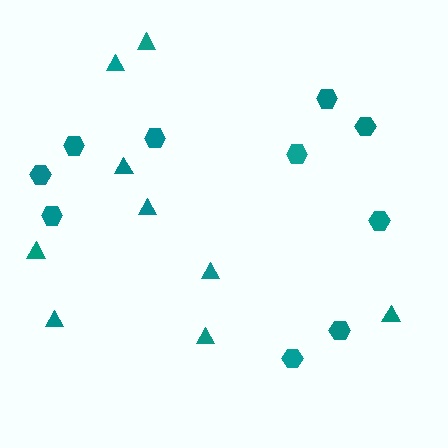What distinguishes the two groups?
There are 2 groups: one group of hexagons (10) and one group of triangles (9).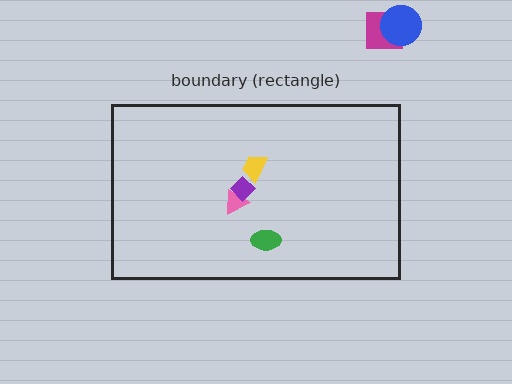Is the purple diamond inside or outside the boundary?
Inside.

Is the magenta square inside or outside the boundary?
Outside.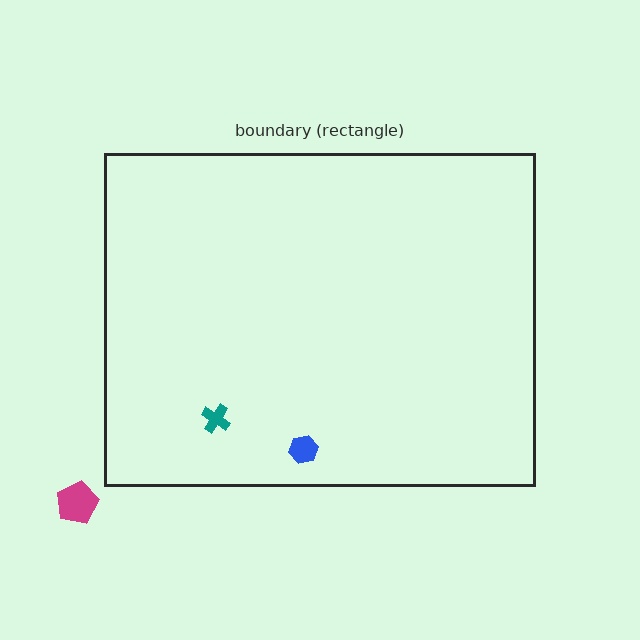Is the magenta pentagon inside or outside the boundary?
Outside.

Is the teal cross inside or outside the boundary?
Inside.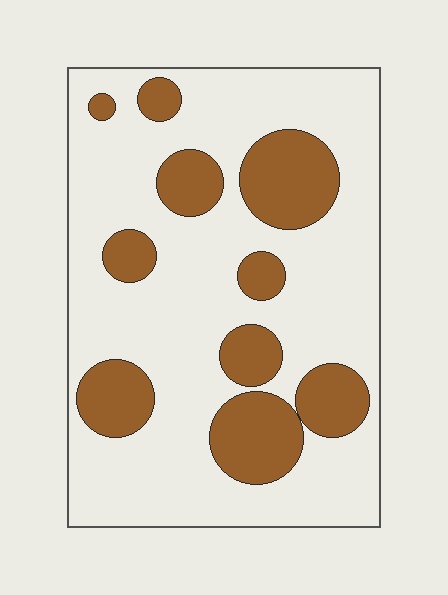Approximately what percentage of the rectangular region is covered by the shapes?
Approximately 25%.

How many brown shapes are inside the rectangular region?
10.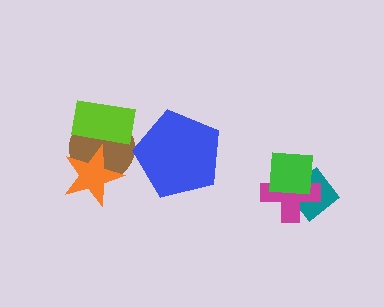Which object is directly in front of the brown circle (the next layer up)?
The lime rectangle is directly in front of the brown circle.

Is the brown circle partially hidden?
Yes, it is partially covered by another shape.